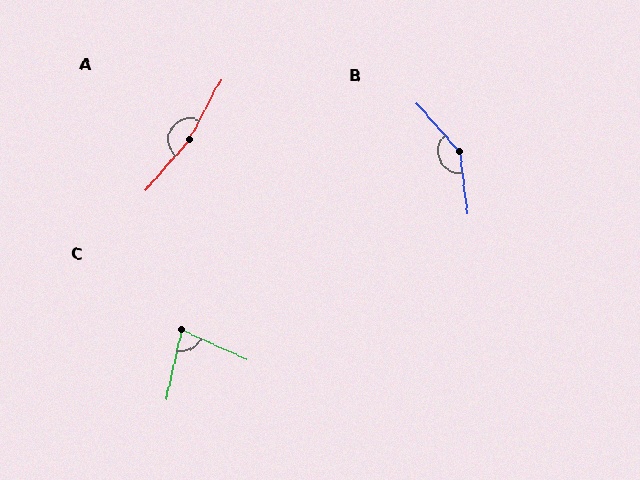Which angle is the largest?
A, at approximately 167 degrees.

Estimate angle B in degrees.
Approximately 145 degrees.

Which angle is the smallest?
C, at approximately 78 degrees.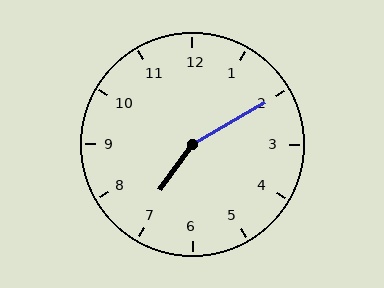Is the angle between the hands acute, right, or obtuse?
It is obtuse.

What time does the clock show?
7:10.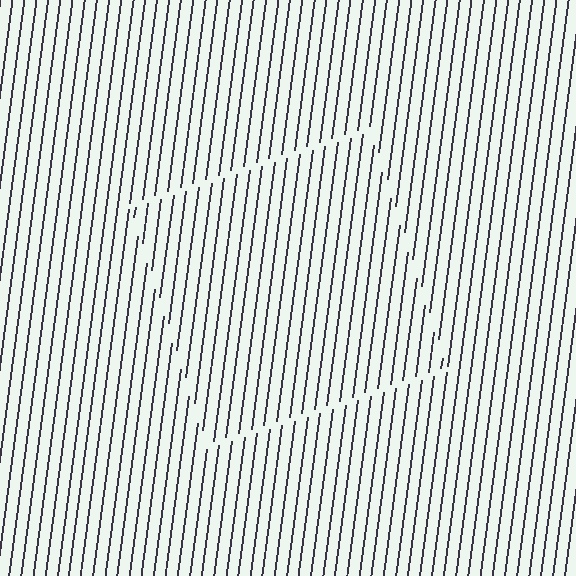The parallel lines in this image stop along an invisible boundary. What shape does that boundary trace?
An illusory square. The interior of the shape contains the same grating, shifted by half a period — the contour is defined by the phase discontinuity where line-ends from the inner and outer gratings abut.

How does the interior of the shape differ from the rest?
The interior of the shape contains the same grating, shifted by half a period — the contour is defined by the phase discontinuity where line-ends from the inner and outer gratings abut.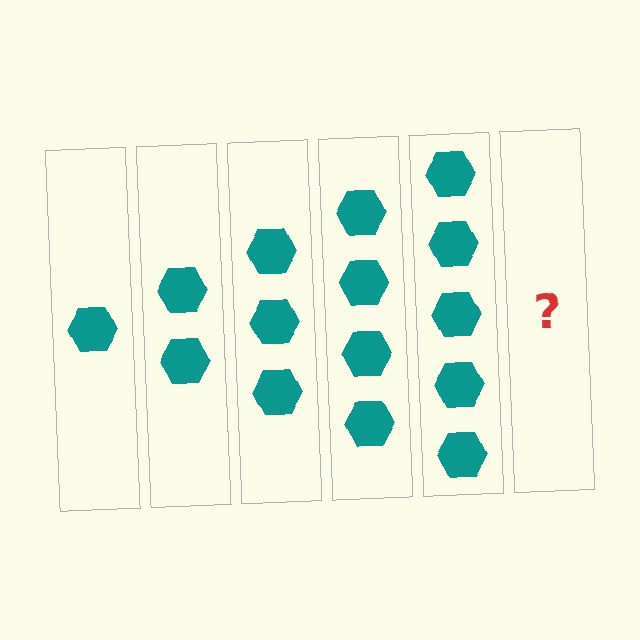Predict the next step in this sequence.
The next step is 6 hexagons.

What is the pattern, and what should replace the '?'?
The pattern is that each step adds one more hexagon. The '?' should be 6 hexagons.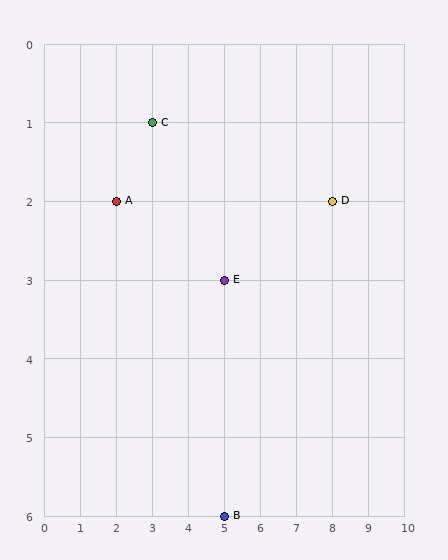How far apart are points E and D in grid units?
Points E and D are 3 columns and 1 row apart (about 3.2 grid units diagonally).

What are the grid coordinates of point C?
Point C is at grid coordinates (3, 1).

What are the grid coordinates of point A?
Point A is at grid coordinates (2, 2).